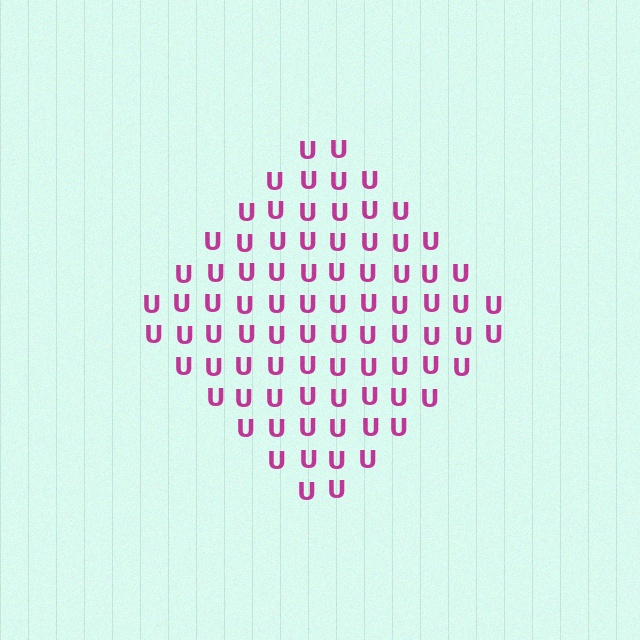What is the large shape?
The large shape is a diamond.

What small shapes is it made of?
It is made of small letter U's.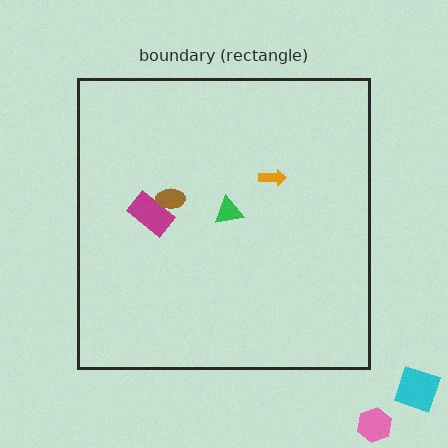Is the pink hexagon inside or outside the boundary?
Outside.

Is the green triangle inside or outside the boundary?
Inside.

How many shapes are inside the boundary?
4 inside, 2 outside.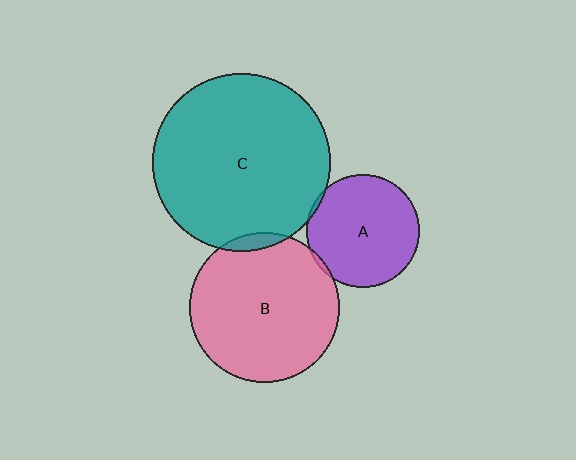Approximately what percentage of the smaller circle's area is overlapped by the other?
Approximately 5%.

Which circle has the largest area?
Circle C (teal).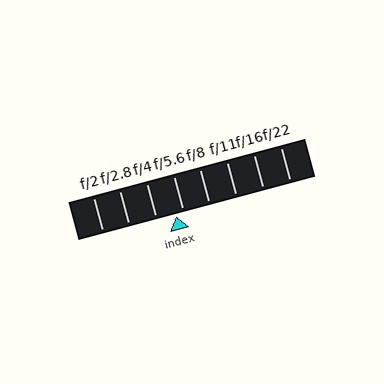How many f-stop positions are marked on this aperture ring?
There are 8 f-stop positions marked.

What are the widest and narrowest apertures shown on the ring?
The widest aperture shown is f/2 and the narrowest is f/22.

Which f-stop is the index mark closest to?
The index mark is closest to f/5.6.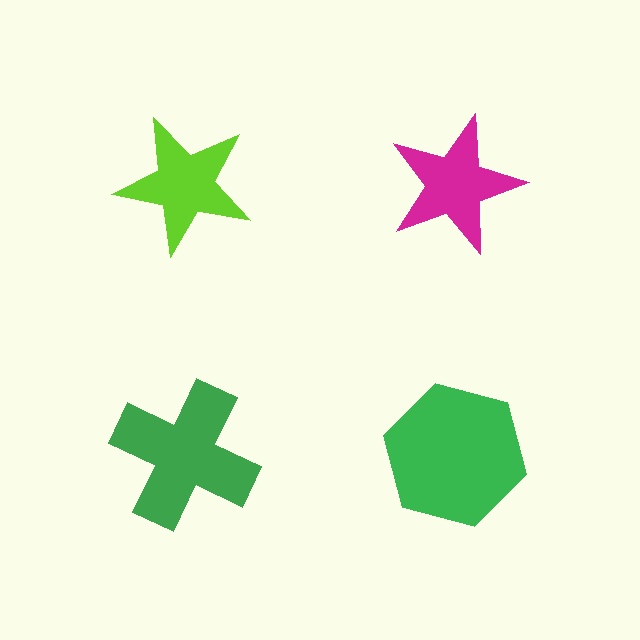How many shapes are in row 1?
2 shapes.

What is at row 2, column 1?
A green cross.